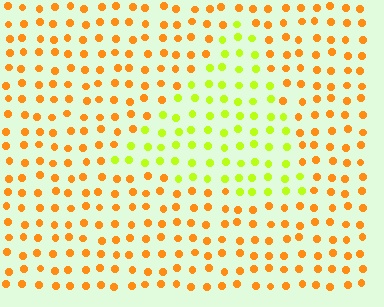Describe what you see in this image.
The image is filled with small orange elements in a uniform arrangement. A triangle-shaped region is visible where the elements are tinted to a slightly different hue, forming a subtle color boundary.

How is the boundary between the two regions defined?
The boundary is defined purely by a slight shift in hue (about 48 degrees). Spacing, size, and orientation are identical on both sides.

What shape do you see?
I see a triangle.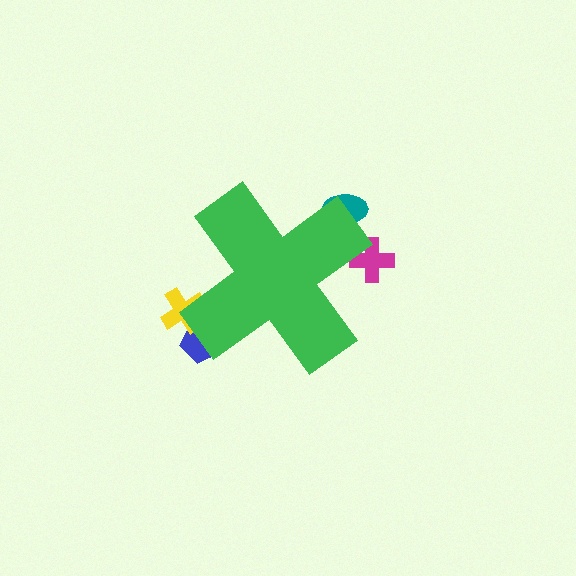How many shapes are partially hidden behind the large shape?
4 shapes are partially hidden.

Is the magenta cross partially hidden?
Yes, the magenta cross is partially hidden behind the green cross.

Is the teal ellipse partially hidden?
Yes, the teal ellipse is partially hidden behind the green cross.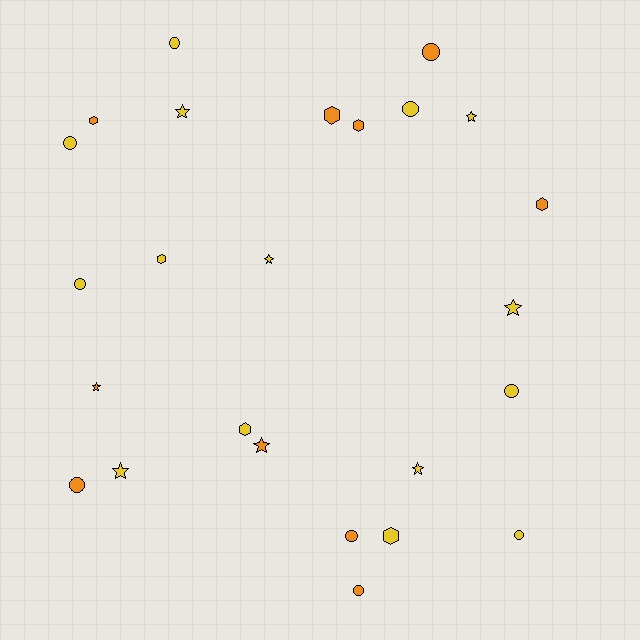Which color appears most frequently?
Yellow, with 15 objects.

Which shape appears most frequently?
Circle, with 10 objects.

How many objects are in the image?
There are 25 objects.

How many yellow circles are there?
There are 6 yellow circles.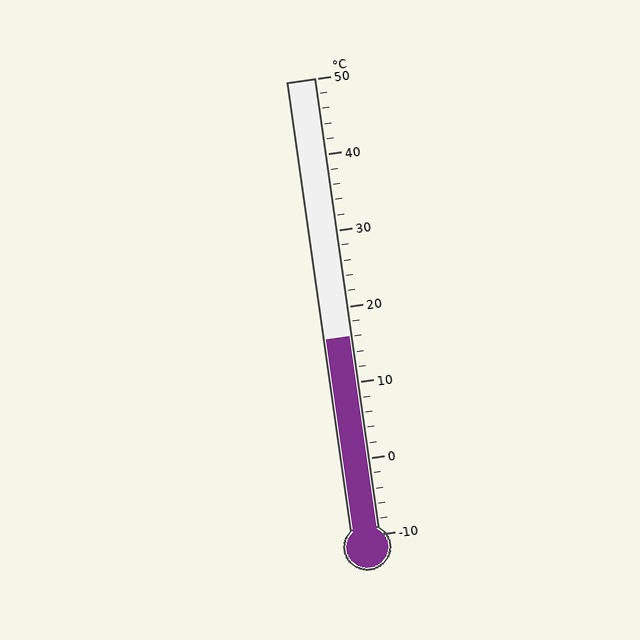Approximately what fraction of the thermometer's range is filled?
The thermometer is filled to approximately 45% of its range.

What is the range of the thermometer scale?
The thermometer scale ranges from -10°C to 50°C.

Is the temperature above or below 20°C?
The temperature is below 20°C.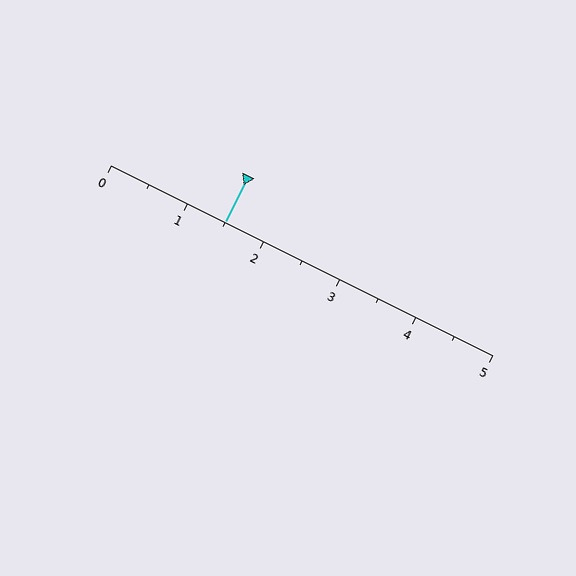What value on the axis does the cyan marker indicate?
The marker indicates approximately 1.5.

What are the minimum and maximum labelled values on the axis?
The axis runs from 0 to 5.